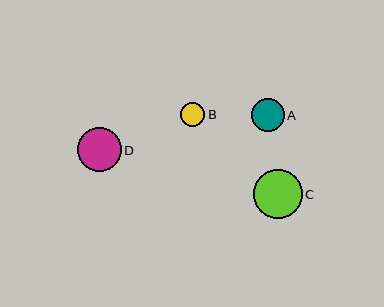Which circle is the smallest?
Circle B is the smallest with a size of approximately 24 pixels.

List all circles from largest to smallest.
From largest to smallest: C, D, A, B.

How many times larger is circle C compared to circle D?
Circle C is approximately 1.1 times the size of circle D.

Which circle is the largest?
Circle C is the largest with a size of approximately 49 pixels.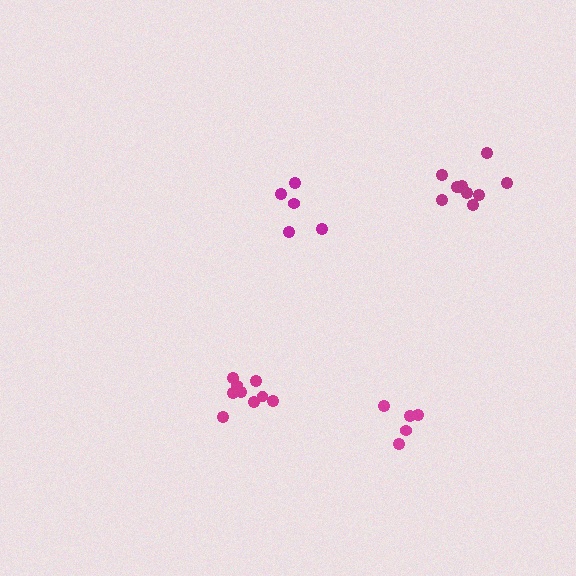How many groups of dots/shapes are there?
There are 4 groups.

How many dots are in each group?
Group 1: 5 dots, Group 2: 5 dots, Group 3: 11 dots, Group 4: 9 dots (30 total).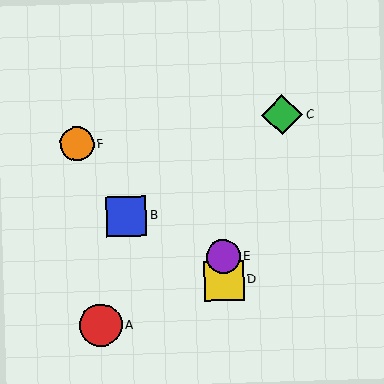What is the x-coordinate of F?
Object F is at x≈77.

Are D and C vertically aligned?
No, D is at x≈224 and C is at x≈282.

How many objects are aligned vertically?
2 objects (D, E) are aligned vertically.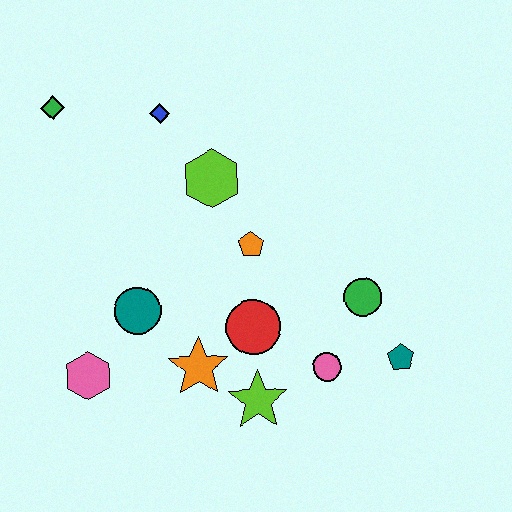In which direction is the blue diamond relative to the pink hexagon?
The blue diamond is above the pink hexagon.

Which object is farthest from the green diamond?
The teal pentagon is farthest from the green diamond.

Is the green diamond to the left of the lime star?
Yes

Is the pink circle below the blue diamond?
Yes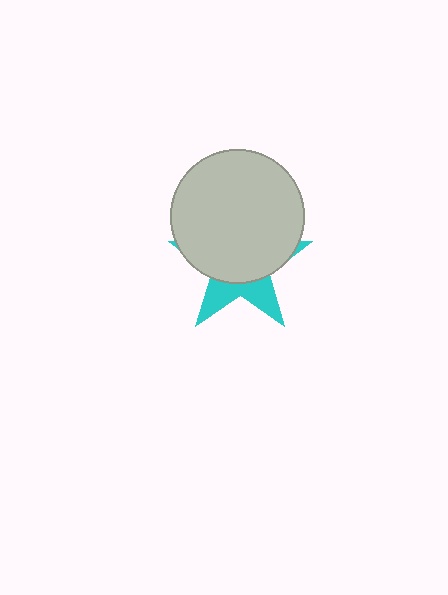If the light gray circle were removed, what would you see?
You would see the complete cyan star.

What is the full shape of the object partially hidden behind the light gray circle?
The partially hidden object is a cyan star.